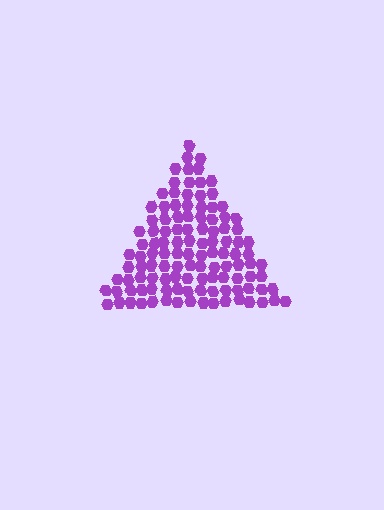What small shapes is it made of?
It is made of small hexagons.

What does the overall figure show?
The overall figure shows a triangle.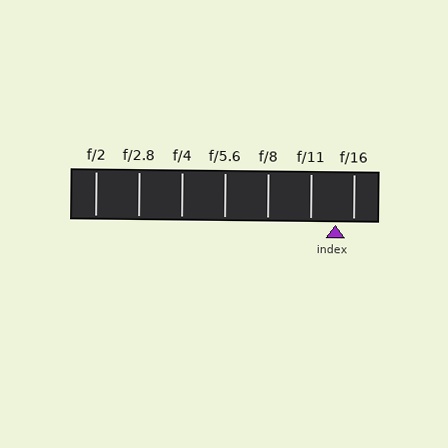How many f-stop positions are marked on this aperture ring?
There are 7 f-stop positions marked.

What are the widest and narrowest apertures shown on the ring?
The widest aperture shown is f/2 and the narrowest is f/16.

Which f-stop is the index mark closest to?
The index mark is closest to f/16.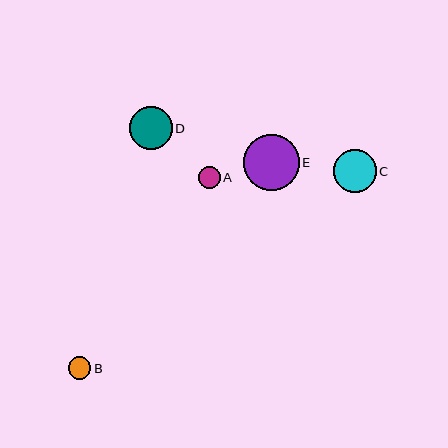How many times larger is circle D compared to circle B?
Circle D is approximately 1.9 times the size of circle B.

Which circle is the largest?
Circle E is the largest with a size of approximately 56 pixels.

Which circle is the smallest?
Circle A is the smallest with a size of approximately 22 pixels.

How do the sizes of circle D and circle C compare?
Circle D and circle C are approximately the same size.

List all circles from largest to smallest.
From largest to smallest: E, D, C, B, A.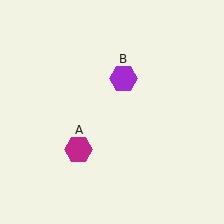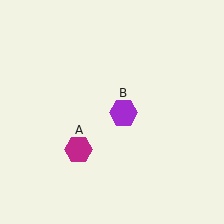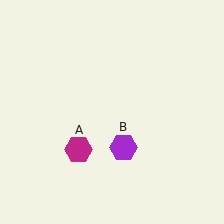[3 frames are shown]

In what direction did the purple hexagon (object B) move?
The purple hexagon (object B) moved down.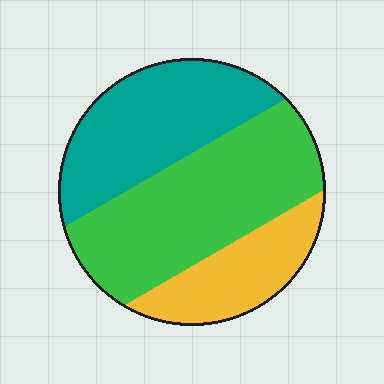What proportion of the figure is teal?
Teal takes up about one third (1/3) of the figure.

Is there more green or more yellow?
Green.